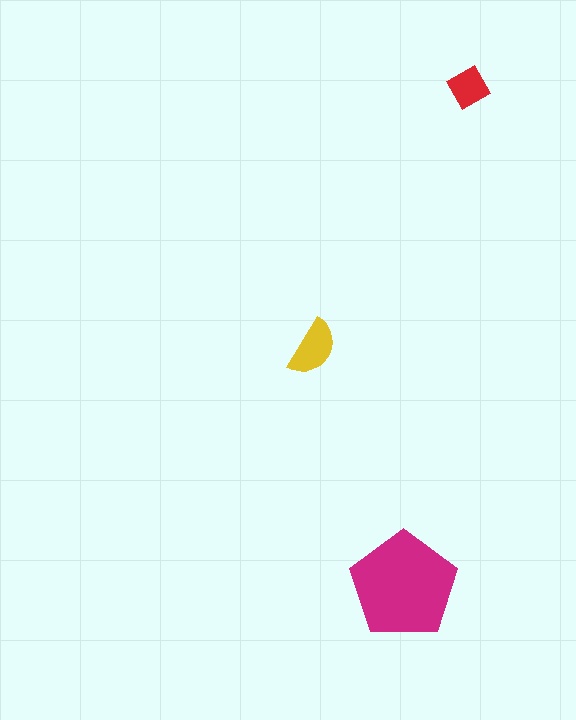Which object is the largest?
The magenta pentagon.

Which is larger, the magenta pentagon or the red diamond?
The magenta pentagon.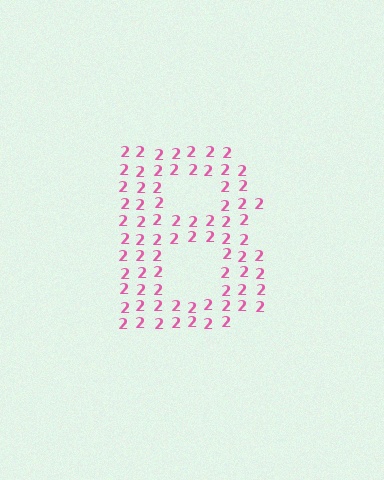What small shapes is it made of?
It is made of small digit 2's.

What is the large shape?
The large shape is the letter B.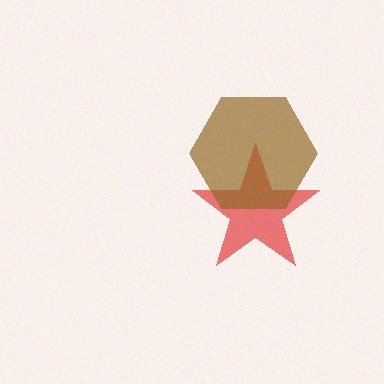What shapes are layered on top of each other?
The layered shapes are: a red star, a brown hexagon.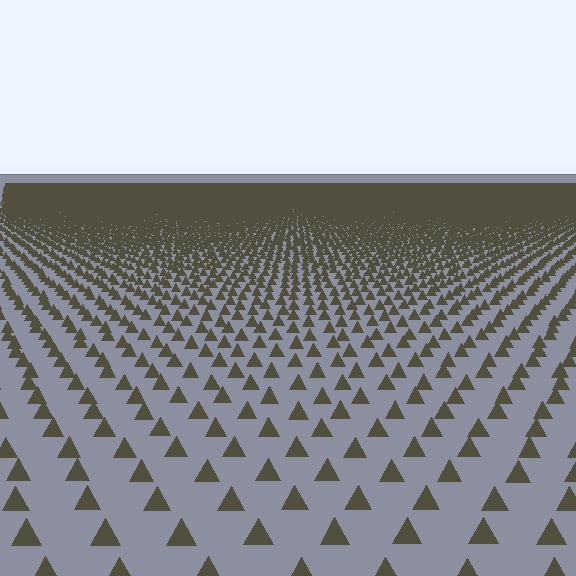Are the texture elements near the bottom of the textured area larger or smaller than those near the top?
Larger. Near the bottom, elements are closer to the viewer and appear at a bigger on-screen size.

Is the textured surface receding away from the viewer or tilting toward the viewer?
The surface is receding away from the viewer. Texture elements get smaller and denser toward the top.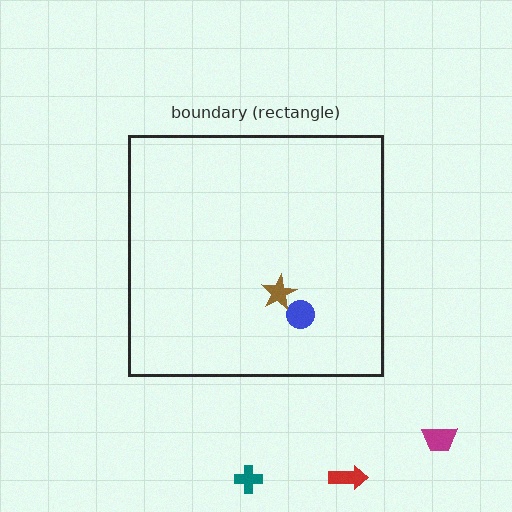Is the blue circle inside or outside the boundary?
Inside.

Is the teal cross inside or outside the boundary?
Outside.